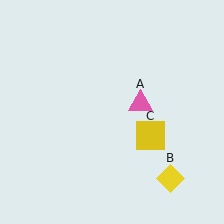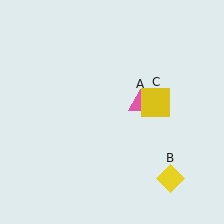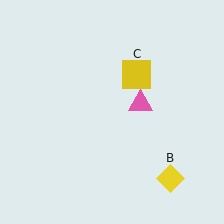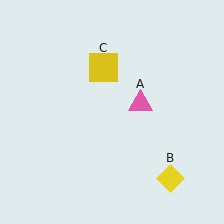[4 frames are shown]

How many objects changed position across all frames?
1 object changed position: yellow square (object C).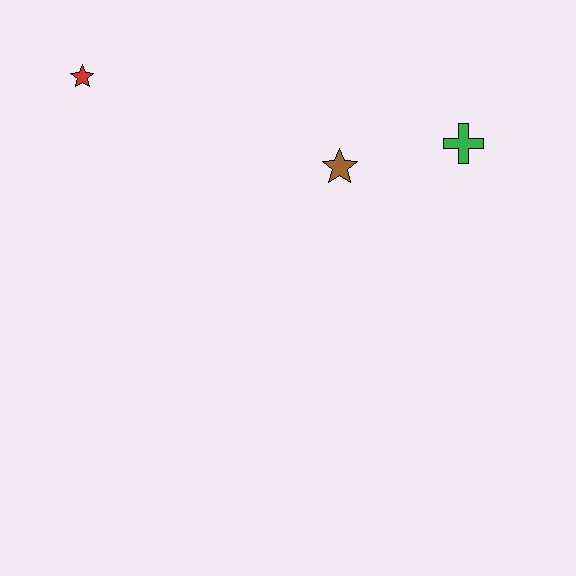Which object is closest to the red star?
The brown star is closest to the red star.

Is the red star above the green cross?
Yes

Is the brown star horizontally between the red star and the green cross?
Yes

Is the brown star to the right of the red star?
Yes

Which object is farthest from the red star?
The green cross is farthest from the red star.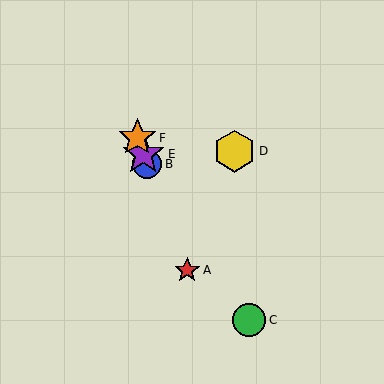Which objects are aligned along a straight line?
Objects A, B, E, F are aligned along a straight line.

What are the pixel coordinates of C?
Object C is at (249, 320).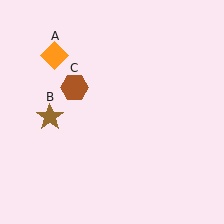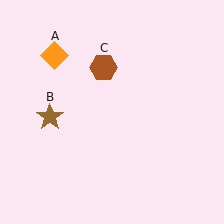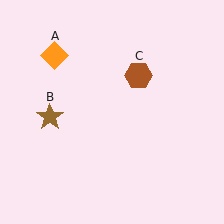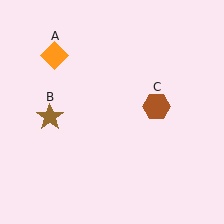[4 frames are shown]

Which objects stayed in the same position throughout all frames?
Orange diamond (object A) and brown star (object B) remained stationary.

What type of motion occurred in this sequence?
The brown hexagon (object C) rotated clockwise around the center of the scene.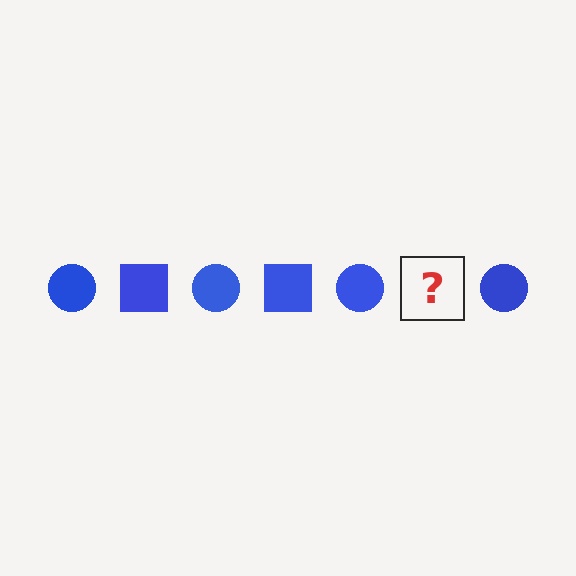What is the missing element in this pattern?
The missing element is a blue square.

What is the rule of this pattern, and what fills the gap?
The rule is that the pattern cycles through circle, square shapes in blue. The gap should be filled with a blue square.